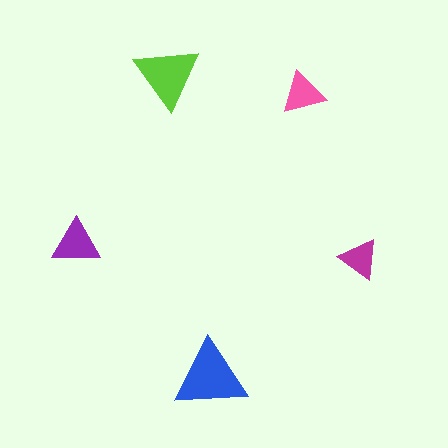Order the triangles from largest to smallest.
the blue one, the lime one, the purple one, the pink one, the magenta one.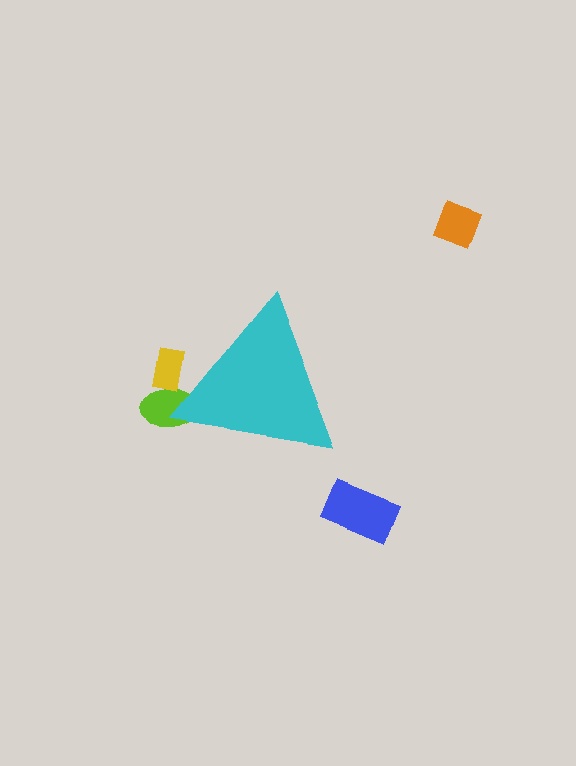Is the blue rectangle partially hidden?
No, the blue rectangle is fully visible.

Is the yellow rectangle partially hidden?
Yes, the yellow rectangle is partially hidden behind the cyan triangle.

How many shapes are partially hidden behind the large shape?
2 shapes are partially hidden.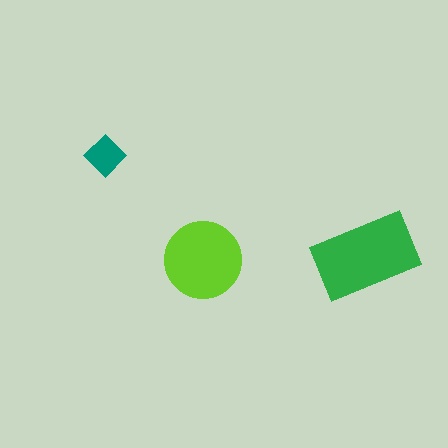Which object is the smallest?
The teal diamond.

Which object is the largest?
The green rectangle.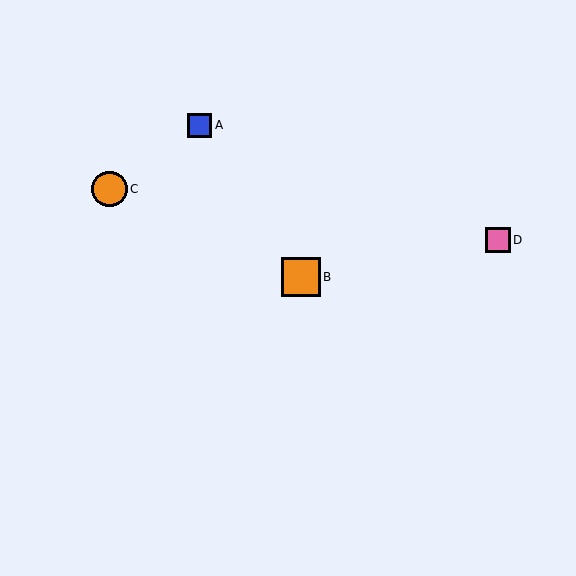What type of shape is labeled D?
Shape D is a pink square.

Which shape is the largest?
The orange square (labeled B) is the largest.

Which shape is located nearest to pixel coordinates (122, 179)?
The orange circle (labeled C) at (109, 189) is nearest to that location.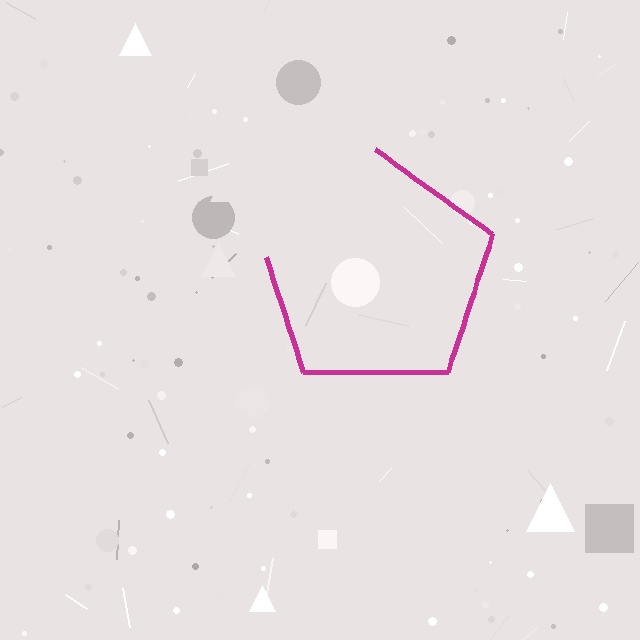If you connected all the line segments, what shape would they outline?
They would outline a pentagon.